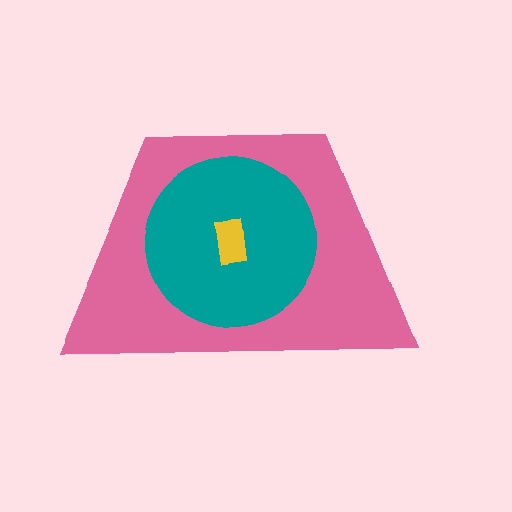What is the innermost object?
The yellow rectangle.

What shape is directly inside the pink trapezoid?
The teal circle.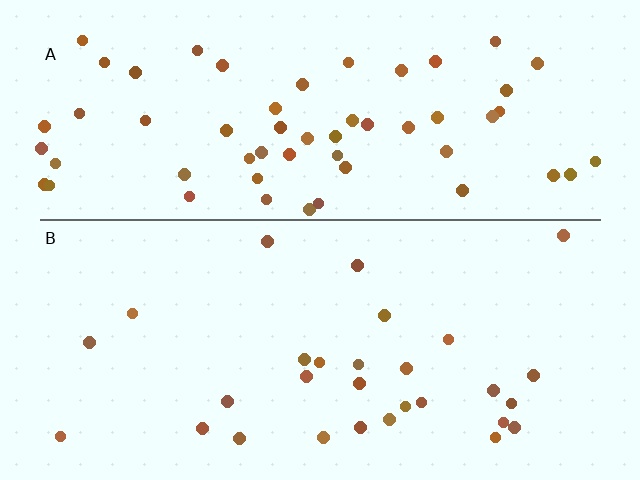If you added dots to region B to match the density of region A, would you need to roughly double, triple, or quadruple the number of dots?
Approximately double.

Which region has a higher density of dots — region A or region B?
A (the top).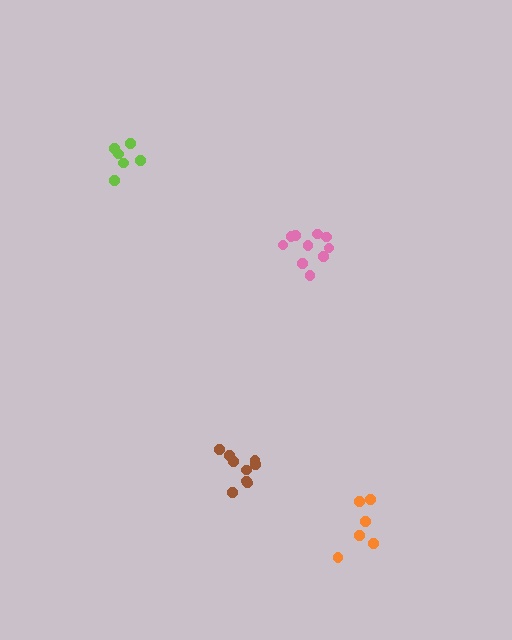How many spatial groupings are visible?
There are 4 spatial groupings.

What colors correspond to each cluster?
The clusters are colored: brown, lime, orange, pink.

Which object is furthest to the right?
The orange cluster is rightmost.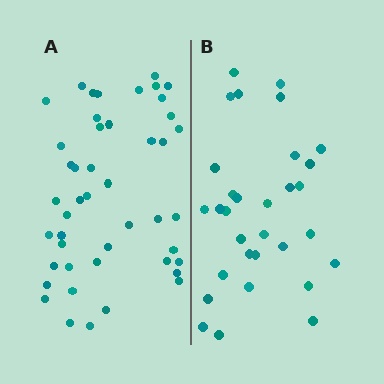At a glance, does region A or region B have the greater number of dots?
Region A (the left region) has more dots.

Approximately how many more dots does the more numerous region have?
Region A has approximately 15 more dots than region B.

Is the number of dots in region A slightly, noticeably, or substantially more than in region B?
Region A has substantially more. The ratio is roughly 1.5 to 1.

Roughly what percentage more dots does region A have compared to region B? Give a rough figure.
About 50% more.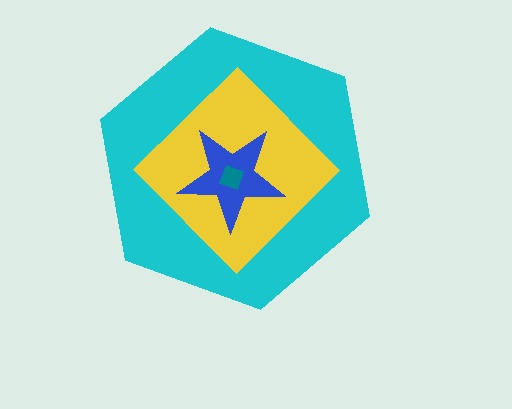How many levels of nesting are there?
4.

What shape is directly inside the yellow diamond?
The blue star.